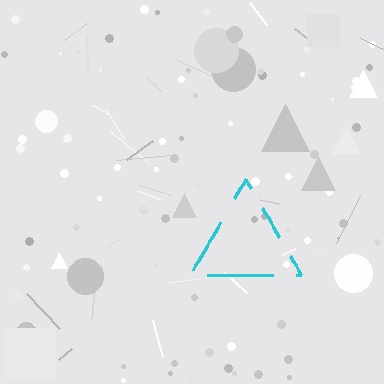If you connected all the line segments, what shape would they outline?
They would outline a triangle.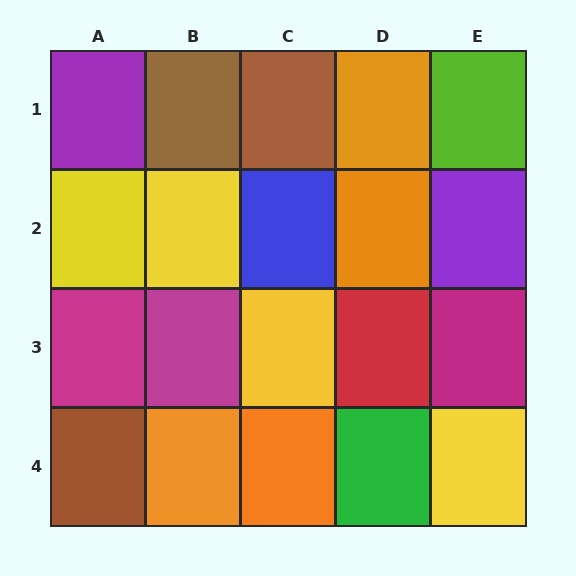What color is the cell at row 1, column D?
Orange.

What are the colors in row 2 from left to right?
Yellow, yellow, blue, orange, purple.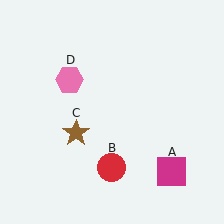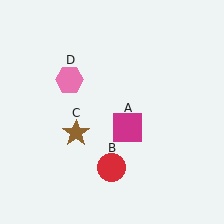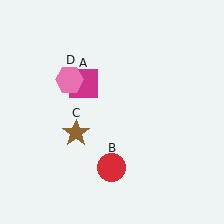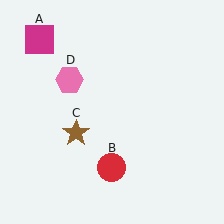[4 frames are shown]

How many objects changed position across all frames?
1 object changed position: magenta square (object A).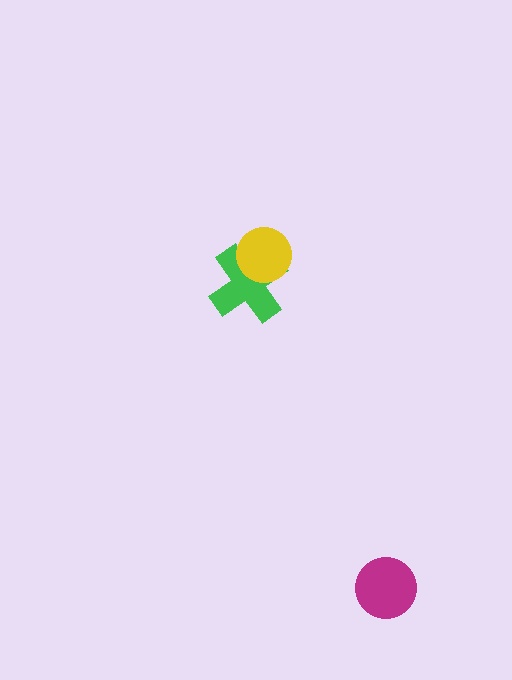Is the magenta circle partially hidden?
No, no other shape covers it.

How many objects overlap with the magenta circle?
0 objects overlap with the magenta circle.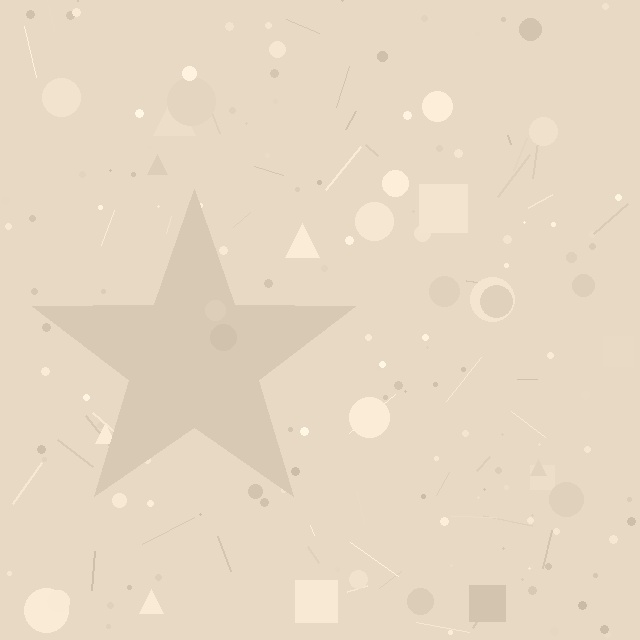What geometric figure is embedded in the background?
A star is embedded in the background.